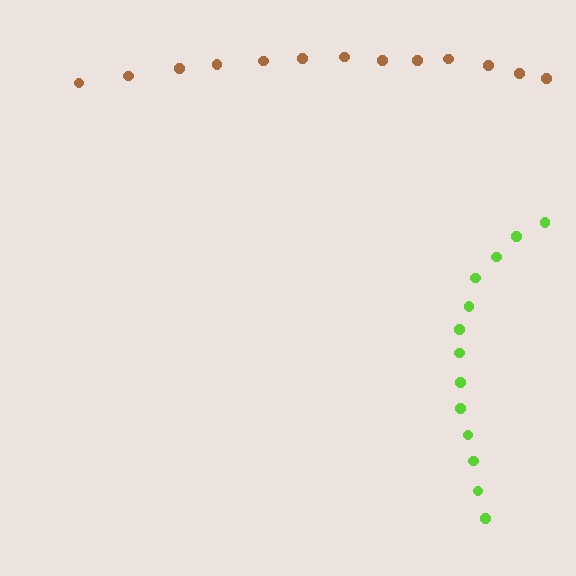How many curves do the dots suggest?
There are 2 distinct paths.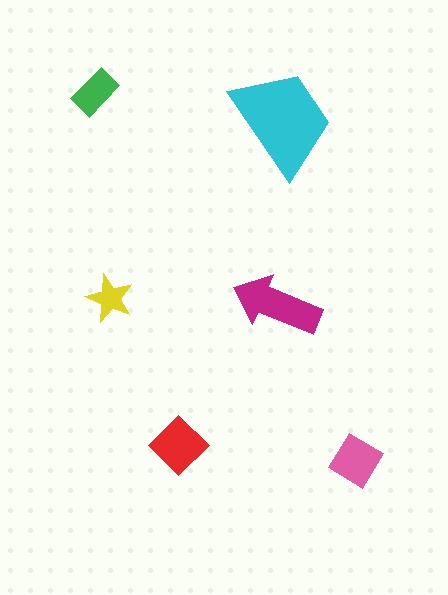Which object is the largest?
The cyan trapezoid.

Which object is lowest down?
The pink diamond is bottommost.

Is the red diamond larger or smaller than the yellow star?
Larger.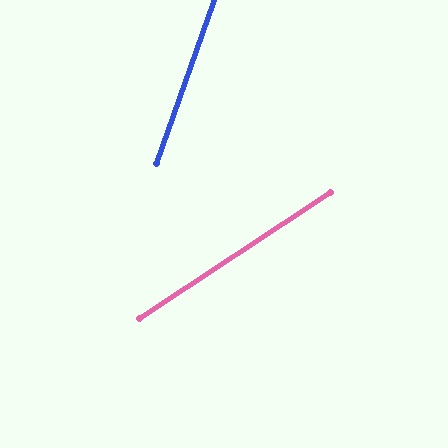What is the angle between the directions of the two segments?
Approximately 37 degrees.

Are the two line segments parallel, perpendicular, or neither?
Neither parallel nor perpendicular — they differ by about 37°.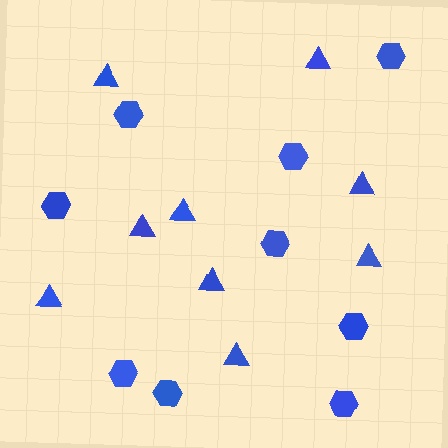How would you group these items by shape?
There are 2 groups: one group of triangles (9) and one group of hexagons (9).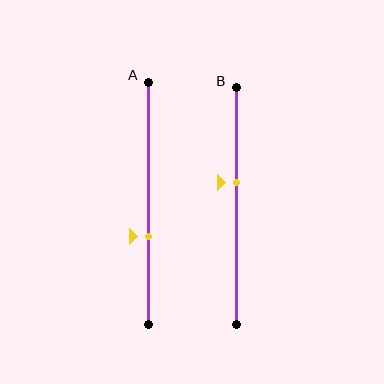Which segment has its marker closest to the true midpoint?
Segment B has its marker closest to the true midpoint.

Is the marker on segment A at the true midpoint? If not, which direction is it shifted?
No, the marker on segment A is shifted downward by about 14% of the segment length.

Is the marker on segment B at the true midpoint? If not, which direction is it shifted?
No, the marker on segment B is shifted upward by about 10% of the segment length.